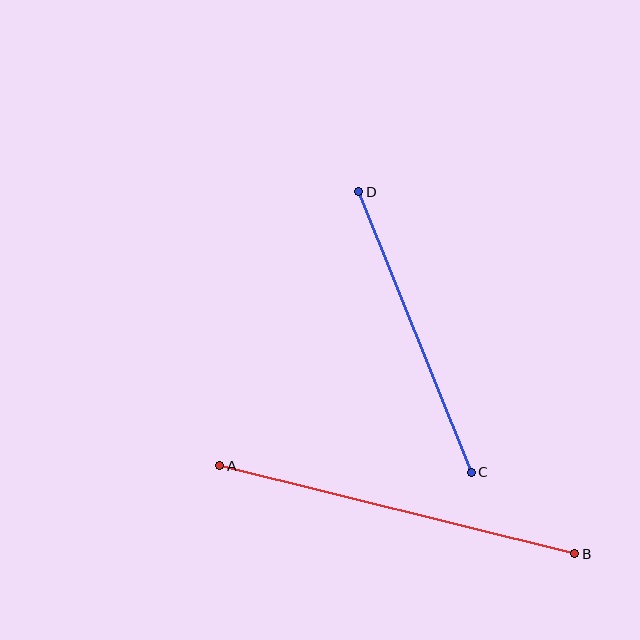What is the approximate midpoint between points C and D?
The midpoint is at approximately (415, 332) pixels.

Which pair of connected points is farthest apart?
Points A and B are farthest apart.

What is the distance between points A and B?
The distance is approximately 366 pixels.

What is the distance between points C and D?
The distance is approximately 302 pixels.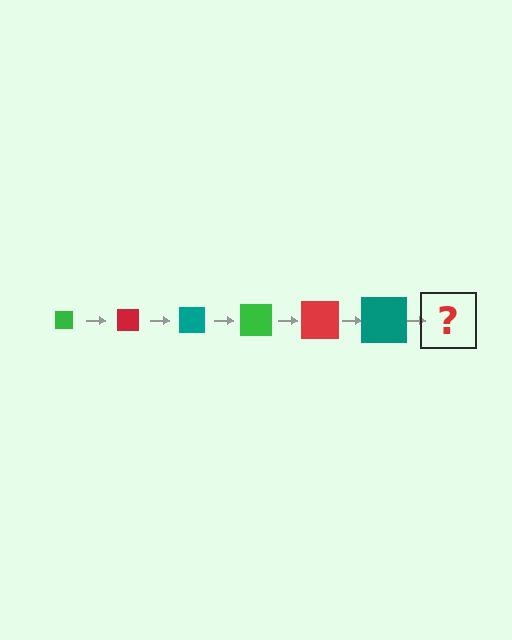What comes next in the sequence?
The next element should be a green square, larger than the previous one.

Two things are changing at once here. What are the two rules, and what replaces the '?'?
The two rules are that the square grows larger each step and the color cycles through green, red, and teal. The '?' should be a green square, larger than the previous one.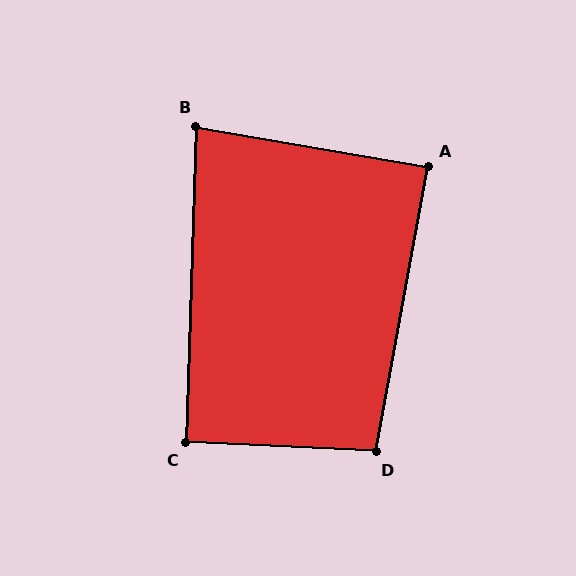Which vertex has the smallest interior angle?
B, at approximately 82 degrees.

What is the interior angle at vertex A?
Approximately 89 degrees (approximately right).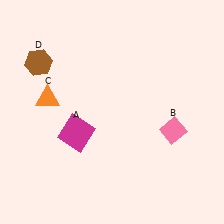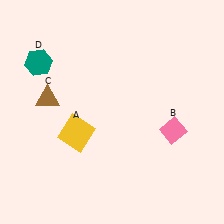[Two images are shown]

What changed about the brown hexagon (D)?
In Image 1, D is brown. In Image 2, it changed to teal.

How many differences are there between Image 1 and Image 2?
There are 3 differences between the two images.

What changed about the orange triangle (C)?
In Image 1, C is orange. In Image 2, it changed to brown.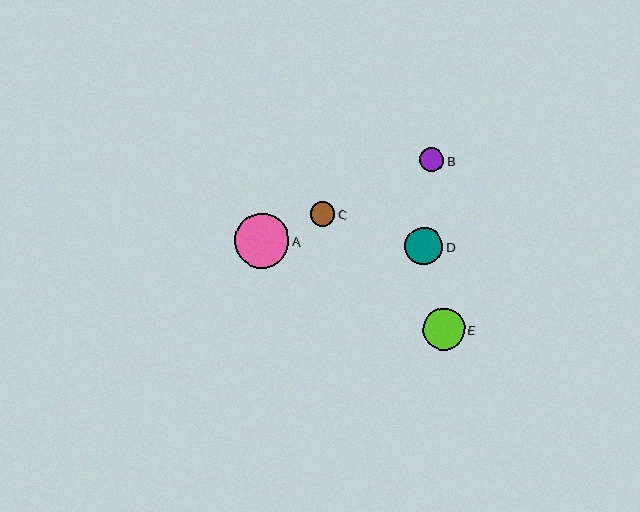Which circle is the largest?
Circle A is the largest with a size of approximately 55 pixels.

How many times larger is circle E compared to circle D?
Circle E is approximately 1.1 times the size of circle D.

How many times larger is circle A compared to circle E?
Circle A is approximately 1.3 times the size of circle E.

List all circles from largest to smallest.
From largest to smallest: A, E, D, C, B.